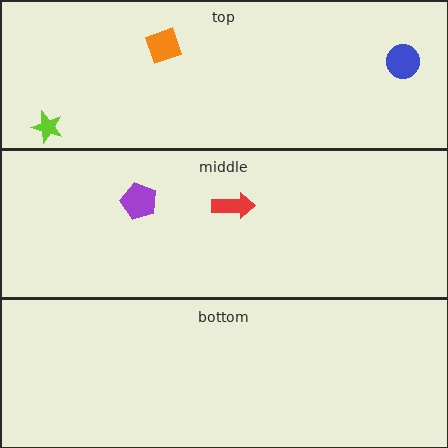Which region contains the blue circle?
The top region.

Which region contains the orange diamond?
The top region.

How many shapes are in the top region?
3.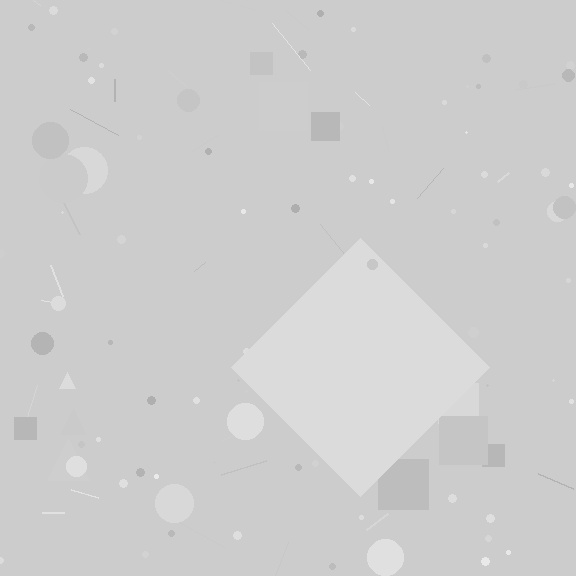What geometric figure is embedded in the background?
A diamond is embedded in the background.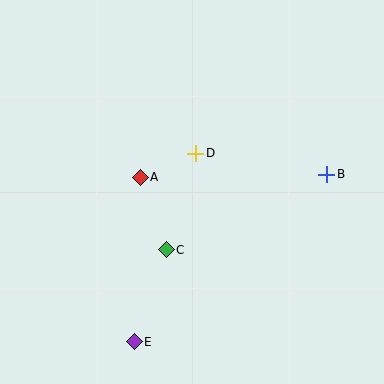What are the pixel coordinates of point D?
Point D is at (196, 153).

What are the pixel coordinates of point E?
Point E is at (134, 342).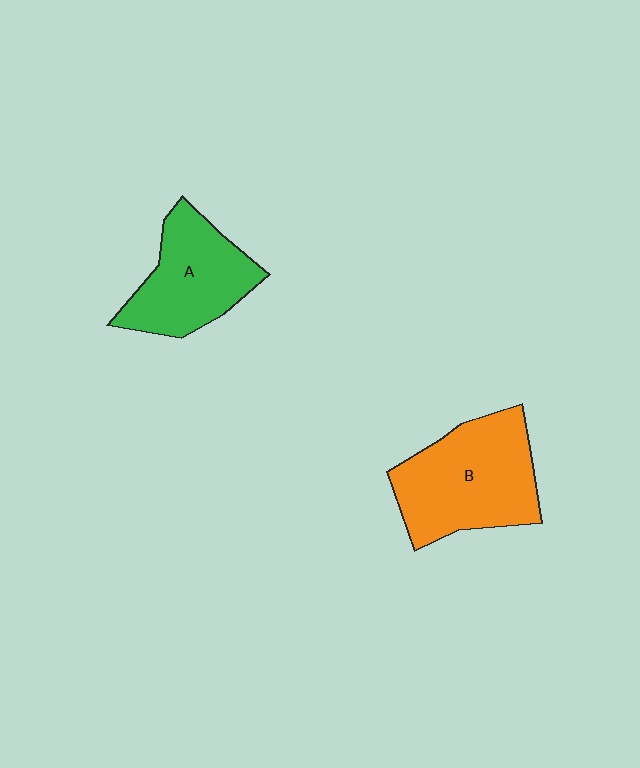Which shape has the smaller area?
Shape A (green).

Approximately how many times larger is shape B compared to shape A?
Approximately 1.3 times.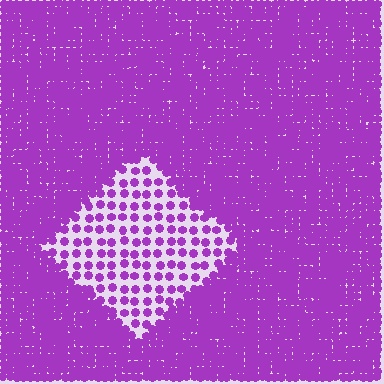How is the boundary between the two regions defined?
The boundary is defined by a change in element density (approximately 3.0x ratio). All elements are the same color, size, and shape.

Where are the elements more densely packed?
The elements are more densely packed outside the diamond boundary.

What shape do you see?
I see a diamond.